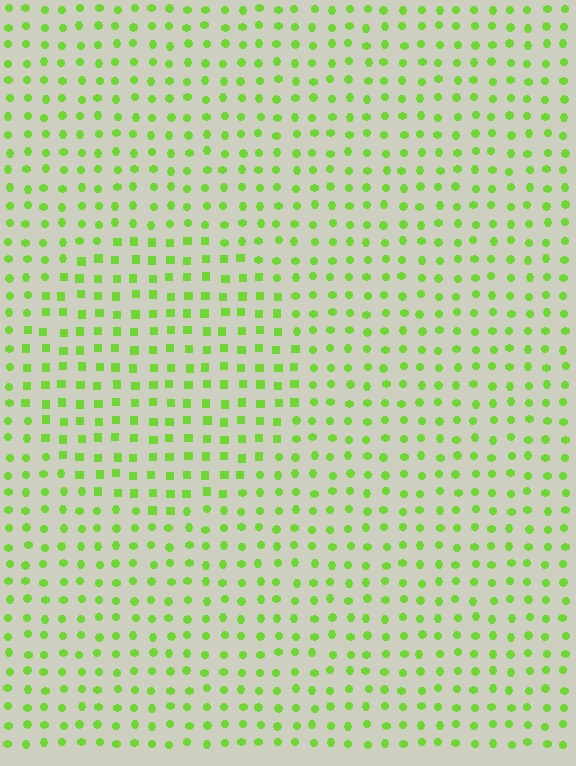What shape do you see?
I see a circle.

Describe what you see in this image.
The image is filled with small lime elements arranged in a uniform grid. A circle-shaped region contains squares, while the surrounding area contains circles. The boundary is defined purely by the change in element shape.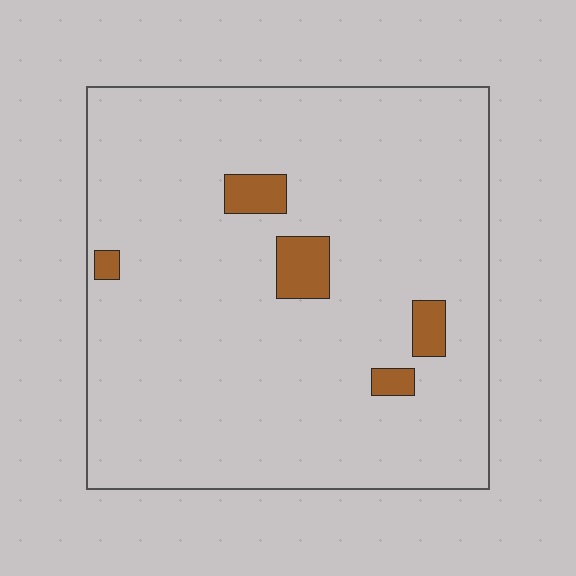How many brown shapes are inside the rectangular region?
5.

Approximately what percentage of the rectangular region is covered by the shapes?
Approximately 5%.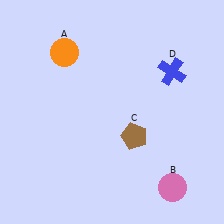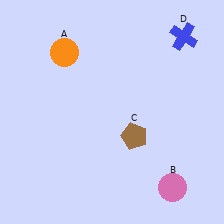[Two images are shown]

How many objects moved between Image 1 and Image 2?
1 object moved between the two images.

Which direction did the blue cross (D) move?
The blue cross (D) moved up.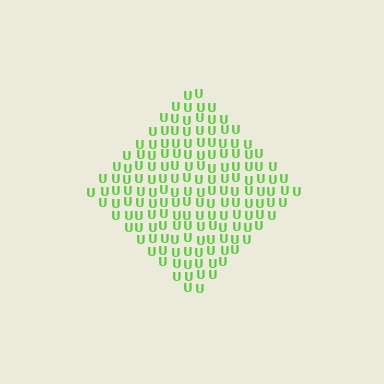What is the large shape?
The large shape is a diamond.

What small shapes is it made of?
It is made of small letter U's.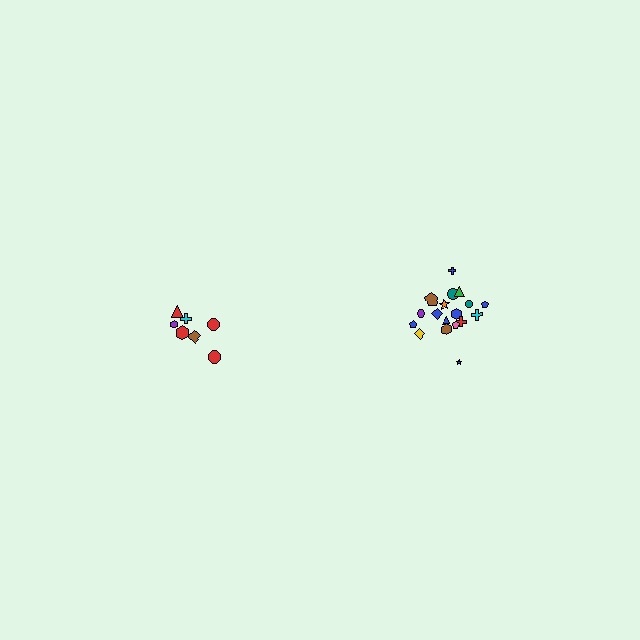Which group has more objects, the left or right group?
The right group.